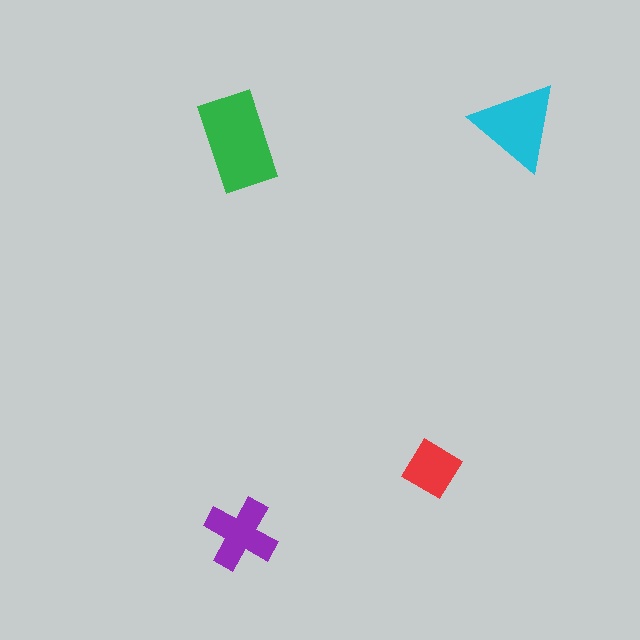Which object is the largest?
The green rectangle.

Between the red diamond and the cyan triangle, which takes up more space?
The cyan triangle.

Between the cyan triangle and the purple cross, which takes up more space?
The cyan triangle.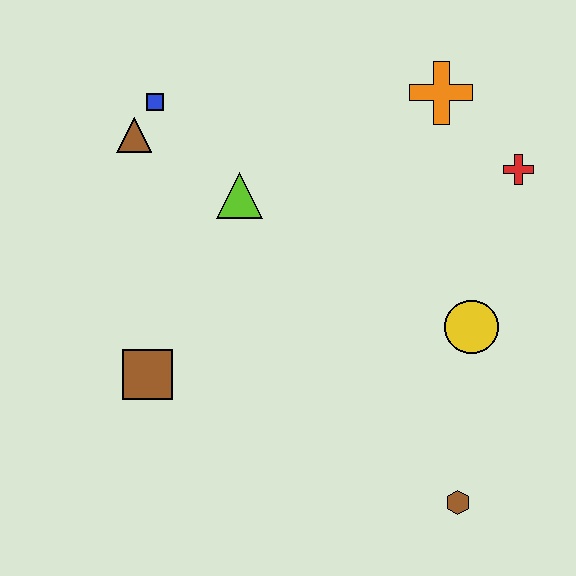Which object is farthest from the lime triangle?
The brown hexagon is farthest from the lime triangle.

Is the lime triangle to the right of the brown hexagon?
No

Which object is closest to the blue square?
The brown triangle is closest to the blue square.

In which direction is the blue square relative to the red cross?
The blue square is to the left of the red cross.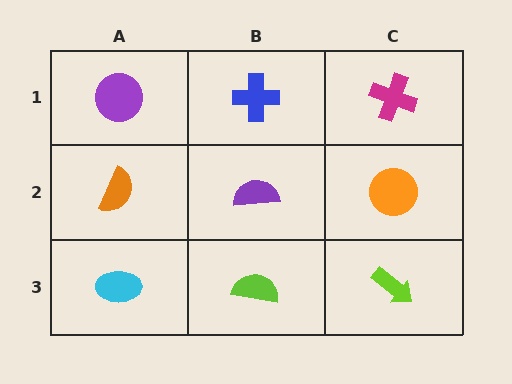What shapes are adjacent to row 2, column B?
A blue cross (row 1, column B), a lime semicircle (row 3, column B), an orange semicircle (row 2, column A), an orange circle (row 2, column C).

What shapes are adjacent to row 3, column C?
An orange circle (row 2, column C), a lime semicircle (row 3, column B).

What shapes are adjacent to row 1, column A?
An orange semicircle (row 2, column A), a blue cross (row 1, column B).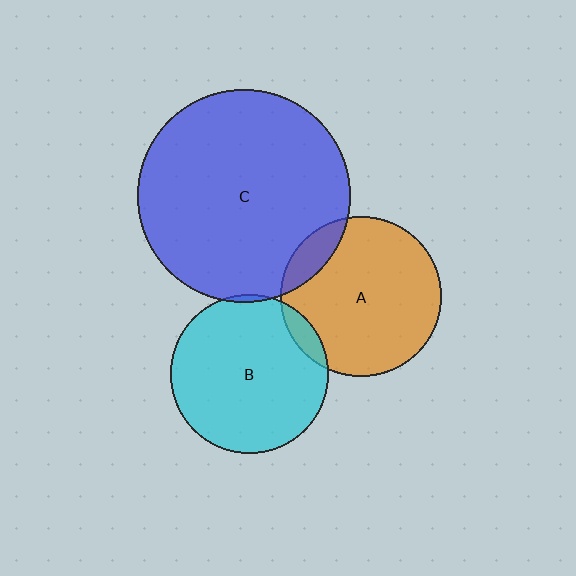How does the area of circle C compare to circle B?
Approximately 1.8 times.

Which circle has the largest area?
Circle C (blue).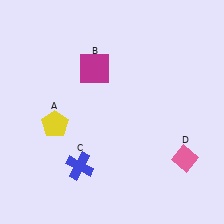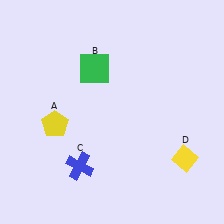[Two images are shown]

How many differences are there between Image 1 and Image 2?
There are 2 differences between the two images.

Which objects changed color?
B changed from magenta to green. D changed from pink to yellow.